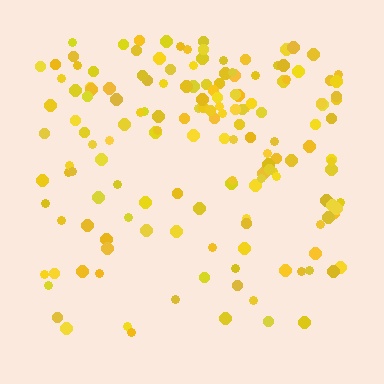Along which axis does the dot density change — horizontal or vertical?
Vertical.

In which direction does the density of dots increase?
From bottom to top, with the top side densest.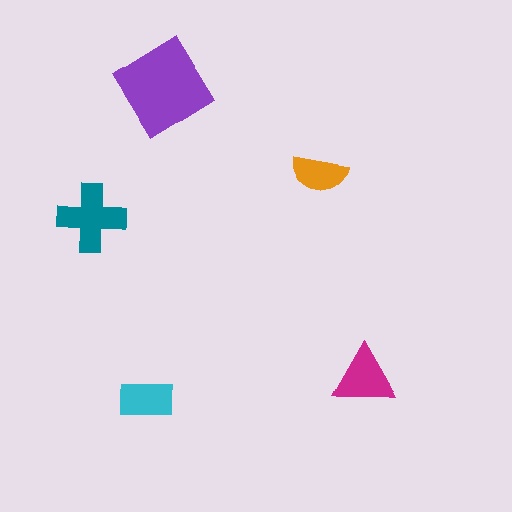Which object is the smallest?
The orange semicircle.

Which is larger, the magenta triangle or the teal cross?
The teal cross.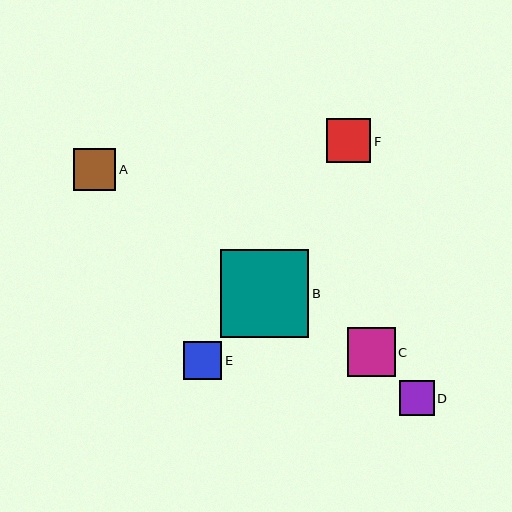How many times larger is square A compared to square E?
Square A is approximately 1.1 times the size of square E.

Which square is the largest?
Square B is the largest with a size of approximately 89 pixels.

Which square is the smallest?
Square D is the smallest with a size of approximately 35 pixels.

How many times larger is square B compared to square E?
Square B is approximately 2.3 times the size of square E.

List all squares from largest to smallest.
From largest to smallest: B, C, F, A, E, D.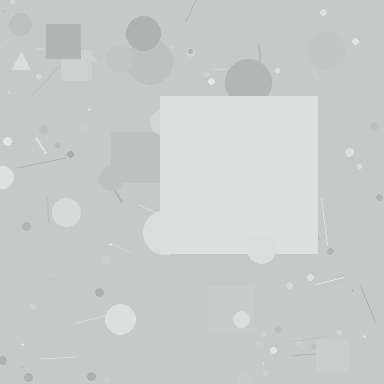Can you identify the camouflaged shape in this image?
The camouflaged shape is a square.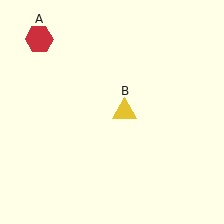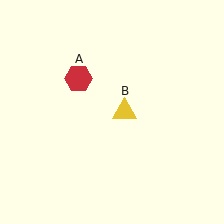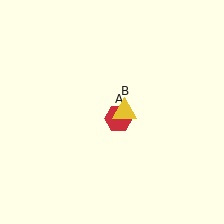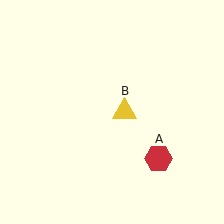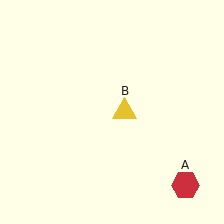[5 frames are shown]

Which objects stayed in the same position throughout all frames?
Yellow triangle (object B) remained stationary.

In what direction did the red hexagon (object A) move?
The red hexagon (object A) moved down and to the right.